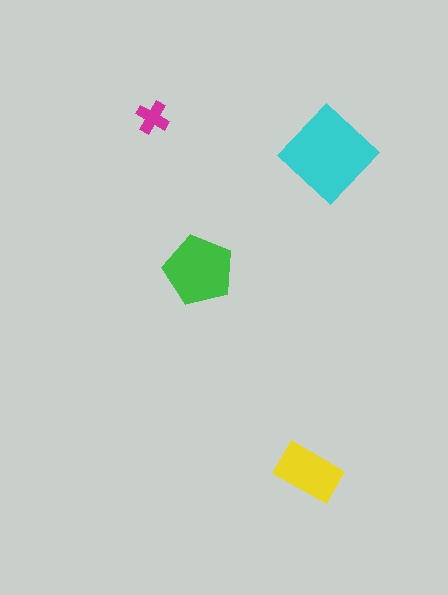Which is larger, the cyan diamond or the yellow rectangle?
The cyan diamond.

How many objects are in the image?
There are 4 objects in the image.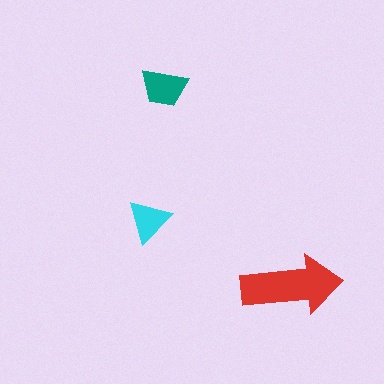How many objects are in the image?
There are 3 objects in the image.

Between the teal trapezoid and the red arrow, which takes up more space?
The red arrow.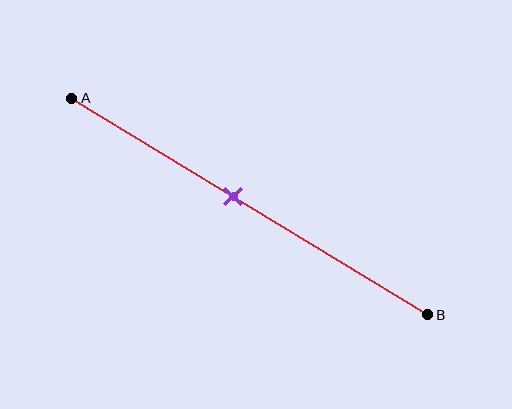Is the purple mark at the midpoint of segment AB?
No, the mark is at about 45% from A, not at the 50% midpoint.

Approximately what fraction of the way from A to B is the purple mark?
The purple mark is approximately 45% of the way from A to B.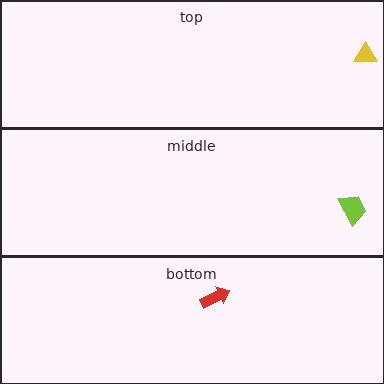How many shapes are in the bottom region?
1.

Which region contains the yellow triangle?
The top region.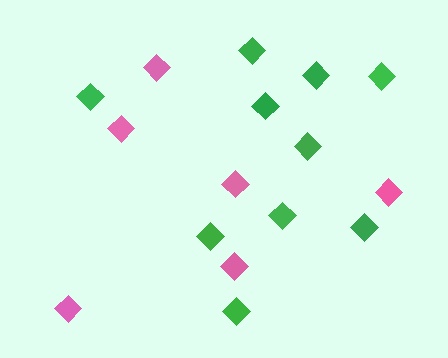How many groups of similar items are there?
There are 2 groups: one group of green diamonds (10) and one group of pink diamonds (6).